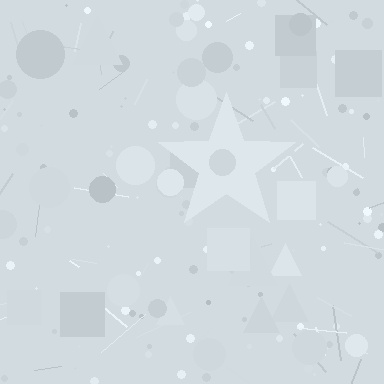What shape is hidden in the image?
A star is hidden in the image.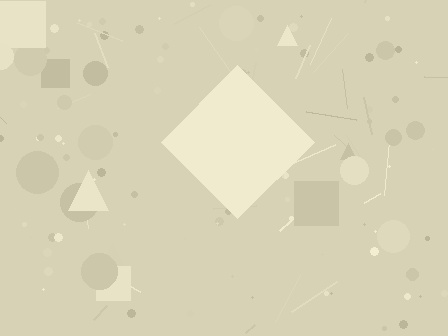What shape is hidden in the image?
A diamond is hidden in the image.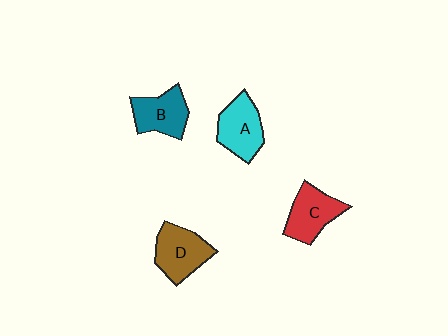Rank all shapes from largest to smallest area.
From largest to smallest: D (brown), A (cyan), C (red), B (teal).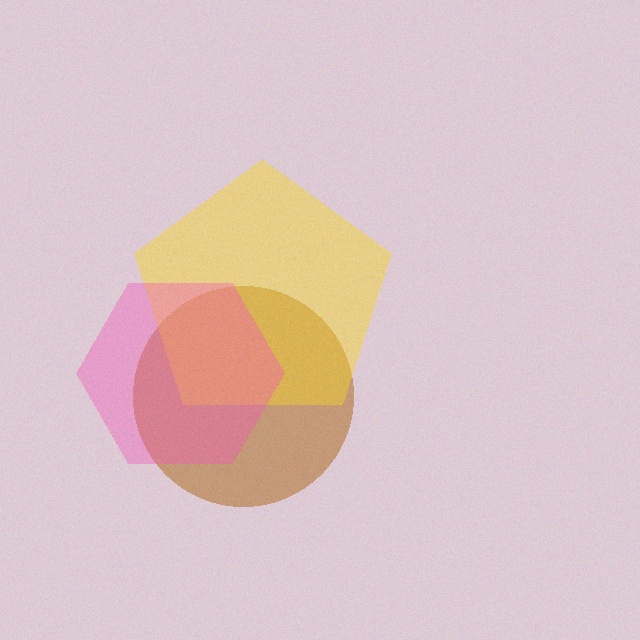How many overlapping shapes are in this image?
There are 3 overlapping shapes in the image.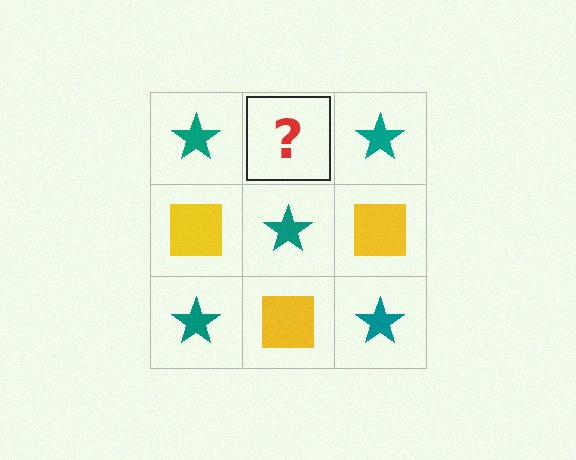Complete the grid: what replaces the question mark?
The question mark should be replaced with a yellow square.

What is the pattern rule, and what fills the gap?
The rule is that it alternates teal star and yellow square in a checkerboard pattern. The gap should be filled with a yellow square.